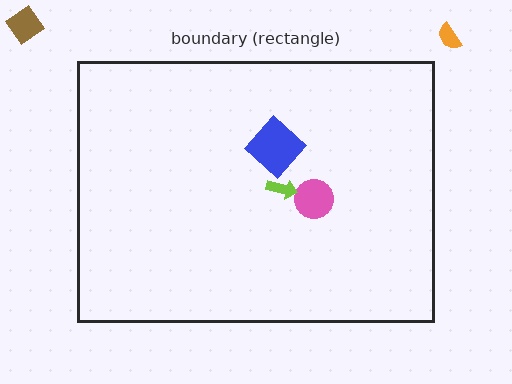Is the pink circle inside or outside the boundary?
Inside.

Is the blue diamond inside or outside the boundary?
Inside.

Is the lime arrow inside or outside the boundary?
Inside.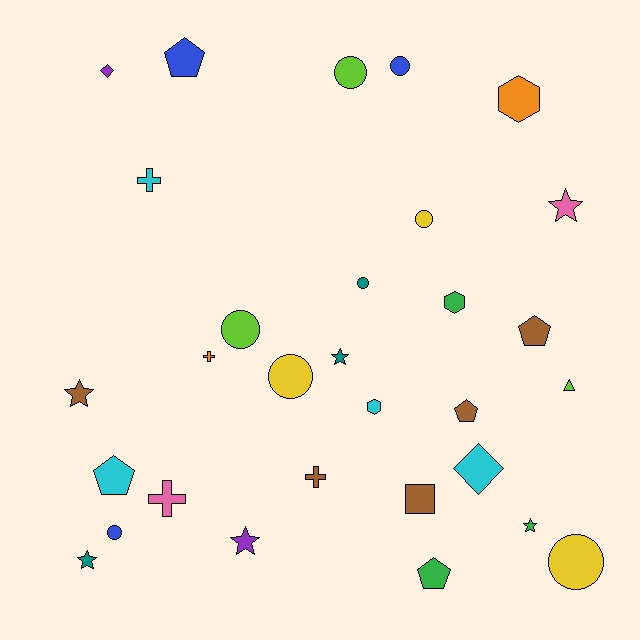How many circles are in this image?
There are 8 circles.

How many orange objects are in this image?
There are 2 orange objects.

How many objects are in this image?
There are 30 objects.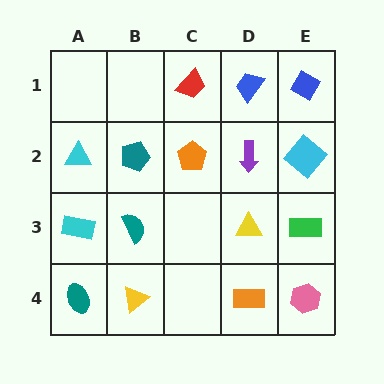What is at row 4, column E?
A pink hexagon.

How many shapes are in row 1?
3 shapes.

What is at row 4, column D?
An orange rectangle.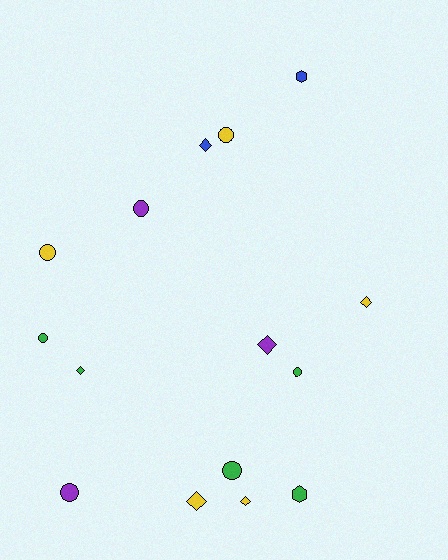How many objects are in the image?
There are 15 objects.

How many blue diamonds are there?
There is 1 blue diamond.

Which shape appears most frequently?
Circle, with 7 objects.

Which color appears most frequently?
Yellow, with 5 objects.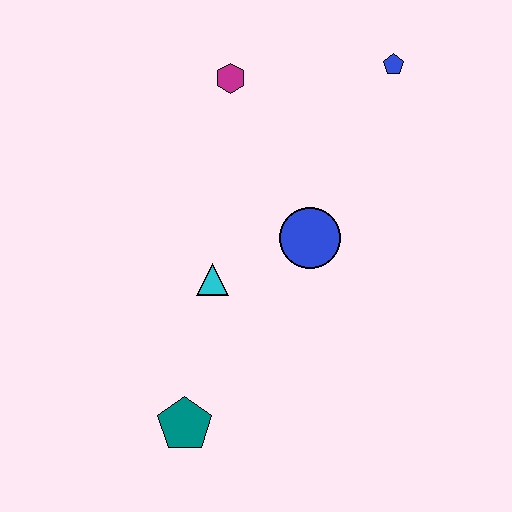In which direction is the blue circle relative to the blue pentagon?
The blue circle is below the blue pentagon.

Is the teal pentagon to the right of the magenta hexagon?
No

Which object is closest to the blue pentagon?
The magenta hexagon is closest to the blue pentagon.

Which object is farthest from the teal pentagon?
The blue pentagon is farthest from the teal pentagon.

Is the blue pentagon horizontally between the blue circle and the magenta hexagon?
No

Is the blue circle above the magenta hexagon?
No